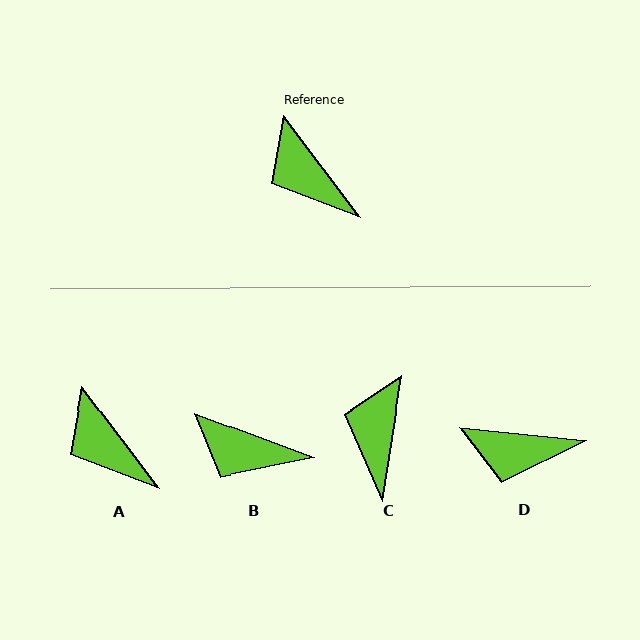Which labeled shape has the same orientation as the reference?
A.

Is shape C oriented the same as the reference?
No, it is off by about 46 degrees.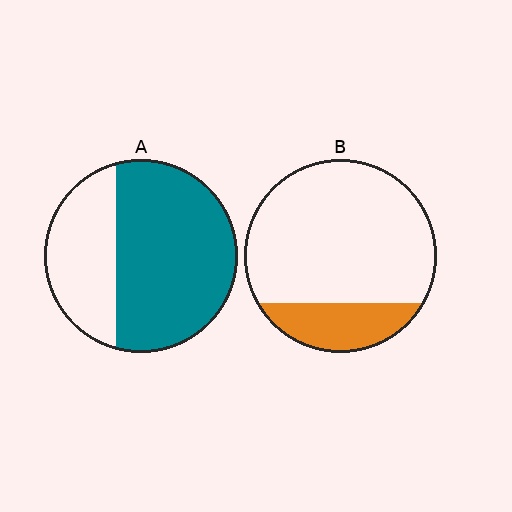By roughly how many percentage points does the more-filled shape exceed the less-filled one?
By roughly 45 percentage points (A over B).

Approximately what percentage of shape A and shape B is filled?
A is approximately 65% and B is approximately 20%.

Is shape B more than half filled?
No.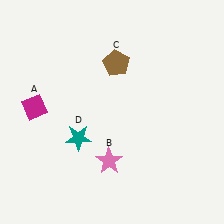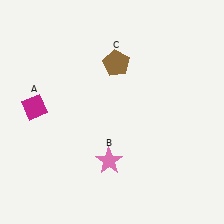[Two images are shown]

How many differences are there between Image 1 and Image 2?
There is 1 difference between the two images.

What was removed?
The teal star (D) was removed in Image 2.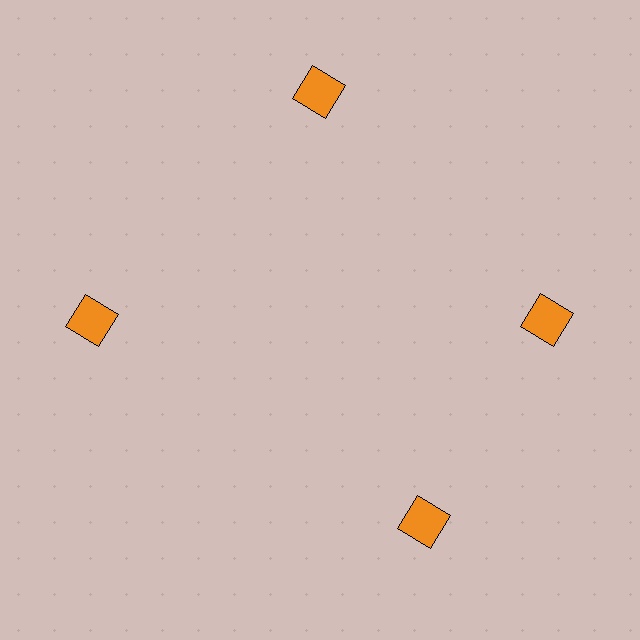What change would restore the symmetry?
The symmetry would be restored by rotating it back into even spacing with its neighbors so that all 4 squares sit at equal angles and equal distance from the center.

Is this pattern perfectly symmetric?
No. The 4 orange squares are arranged in a ring, but one element near the 6 o'clock position is rotated out of alignment along the ring, breaking the 4-fold rotational symmetry.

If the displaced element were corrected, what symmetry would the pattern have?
It would have 4-fold rotational symmetry — the pattern would map onto itself every 90 degrees.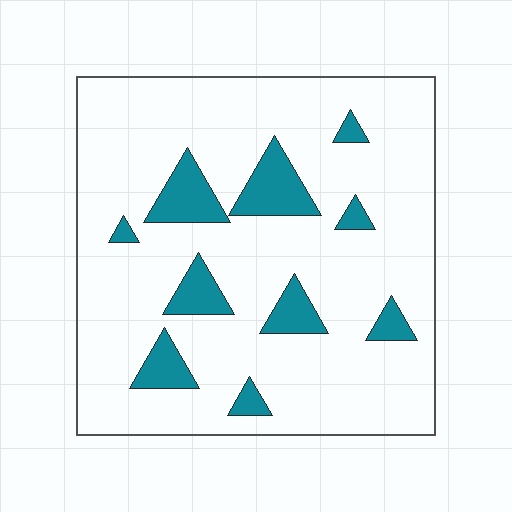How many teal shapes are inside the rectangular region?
10.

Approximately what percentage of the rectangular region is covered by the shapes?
Approximately 15%.